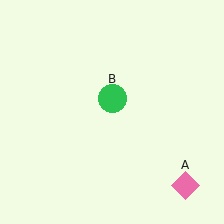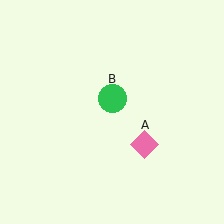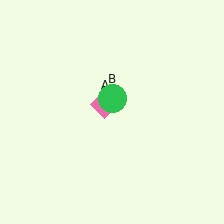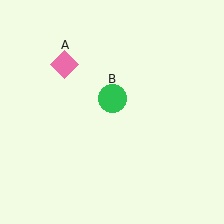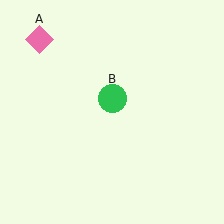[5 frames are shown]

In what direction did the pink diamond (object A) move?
The pink diamond (object A) moved up and to the left.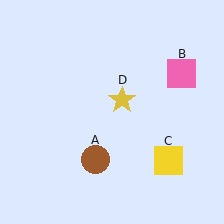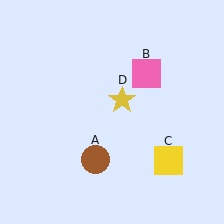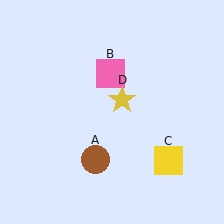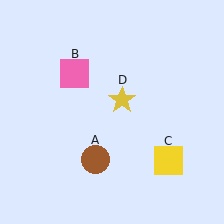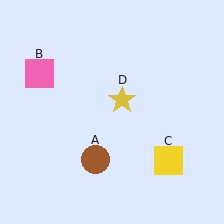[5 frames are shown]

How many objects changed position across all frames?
1 object changed position: pink square (object B).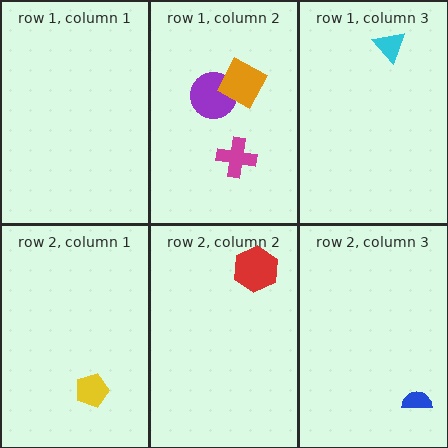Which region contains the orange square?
The row 1, column 2 region.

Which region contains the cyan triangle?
The row 1, column 3 region.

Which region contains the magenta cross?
The row 1, column 2 region.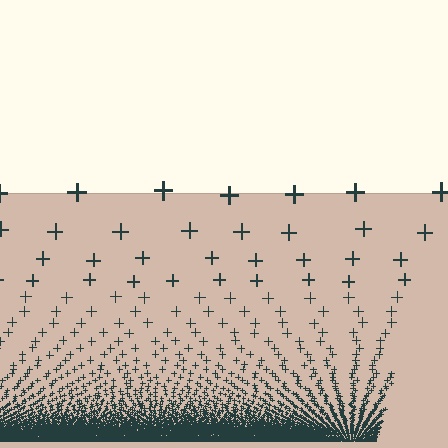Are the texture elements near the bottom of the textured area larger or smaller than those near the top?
Smaller. The gradient is inverted — elements near the bottom are smaller and denser.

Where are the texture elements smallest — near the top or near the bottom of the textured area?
Near the bottom.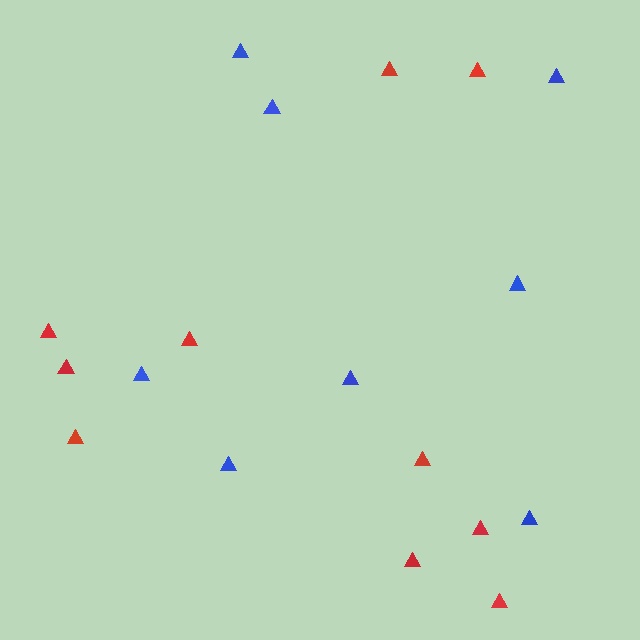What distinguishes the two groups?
There are 2 groups: one group of blue triangles (8) and one group of red triangles (10).